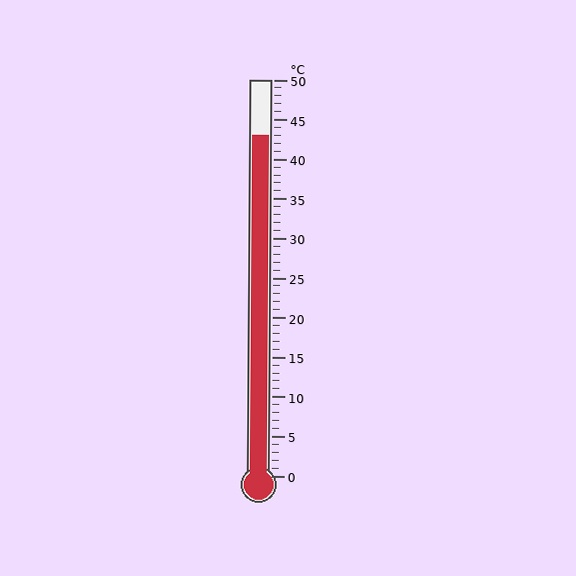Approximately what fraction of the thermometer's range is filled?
The thermometer is filled to approximately 85% of its range.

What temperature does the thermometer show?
The thermometer shows approximately 43°C.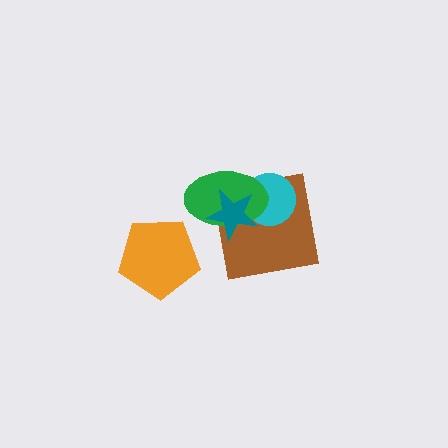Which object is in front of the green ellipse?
The teal star is in front of the green ellipse.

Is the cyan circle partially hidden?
Yes, it is partially covered by another shape.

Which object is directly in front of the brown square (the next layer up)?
The cyan circle is directly in front of the brown square.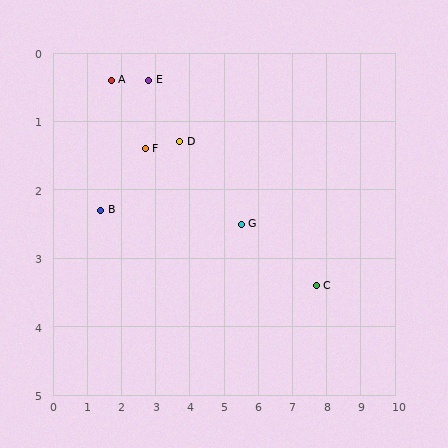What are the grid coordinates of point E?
Point E is at approximately (2.8, 0.4).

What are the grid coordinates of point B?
Point B is at approximately (1.4, 2.3).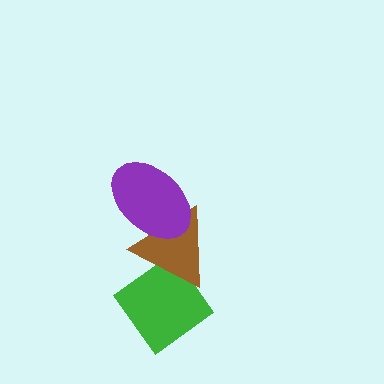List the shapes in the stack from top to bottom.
From top to bottom: the purple ellipse, the brown triangle, the green diamond.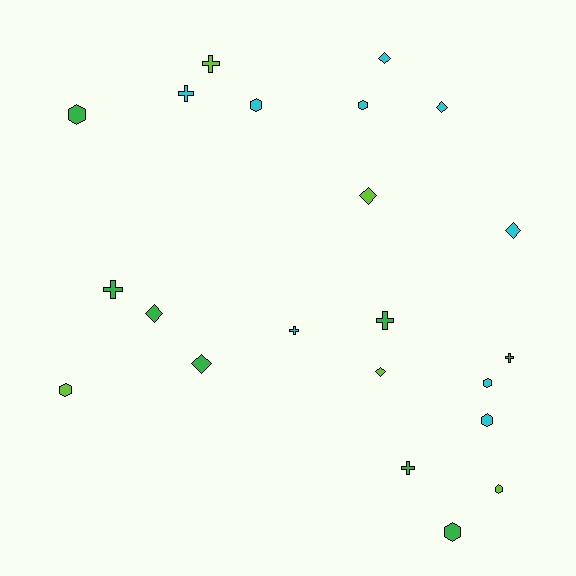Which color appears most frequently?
Cyan, with 9 objects.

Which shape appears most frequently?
Hexagon, with 8 objects.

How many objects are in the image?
There are 22 objects.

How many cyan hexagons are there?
There are 4 cyan hexagons.